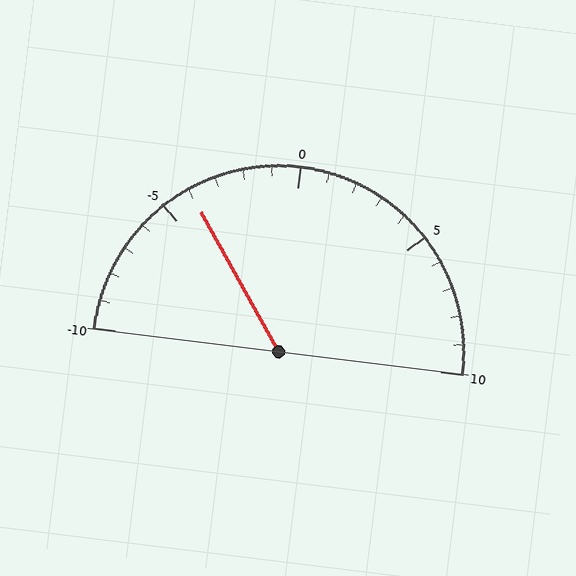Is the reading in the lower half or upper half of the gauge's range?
The reading is in the lower half of the range (-10 to 10).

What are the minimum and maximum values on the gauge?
The gauge ranges from -10 to 10.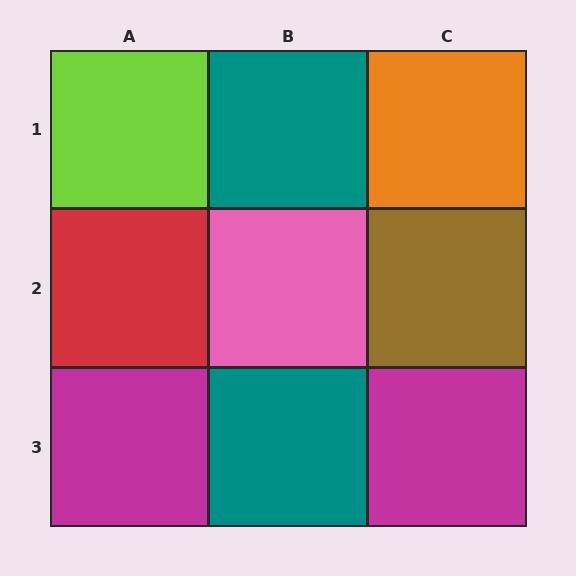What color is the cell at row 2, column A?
Red.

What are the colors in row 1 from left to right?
Lime, teal, orange.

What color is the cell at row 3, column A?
Magenta.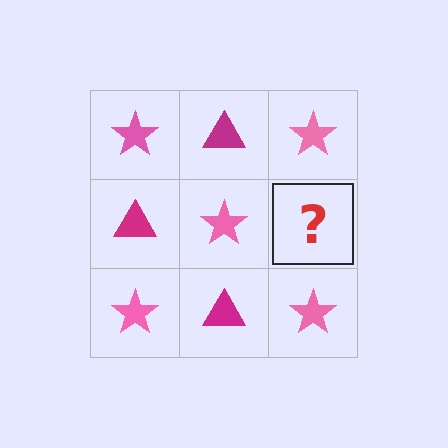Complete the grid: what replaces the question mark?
The question mark should be replaced with a magenta triangle.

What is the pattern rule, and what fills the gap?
The rule is that it alternates pink star and magenta triangle in a checkerboard pattern. The gap should be filled with a magenta triangle.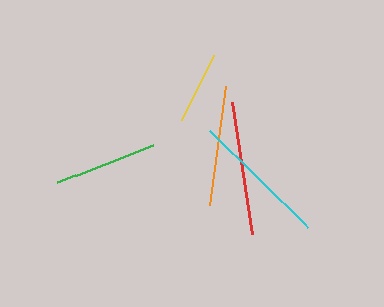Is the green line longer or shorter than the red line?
The red line is longer than the green line.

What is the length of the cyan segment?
The cyan segment is approximately 137 pixels long.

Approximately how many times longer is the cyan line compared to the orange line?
The cyan line is approximately 1.1 times the length of the orange line.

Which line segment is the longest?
The cyan line is the longest at approximately 137 pixels.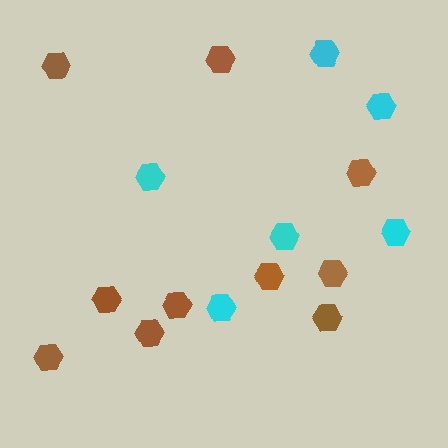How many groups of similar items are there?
There are 2 groups: one group of cyan hexagons (6) and one group of brown hexagons (10).